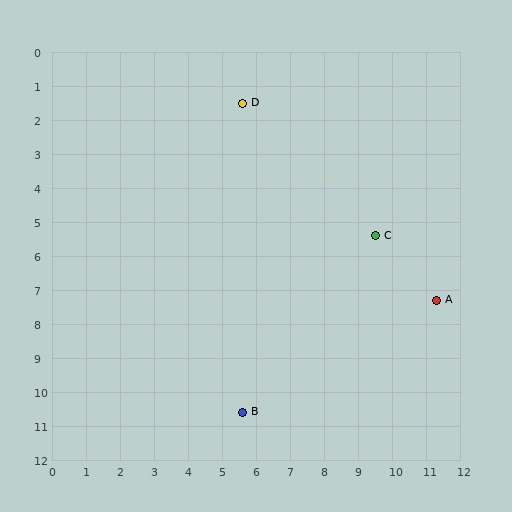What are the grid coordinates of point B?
Point B is at approximately (5.6, 10.6).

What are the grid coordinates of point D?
Point D is at approximately (5.6, 1.5).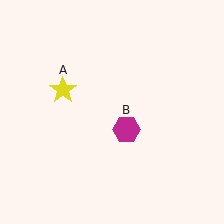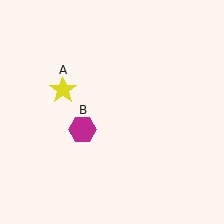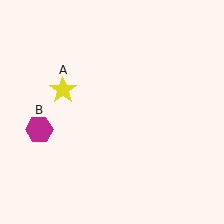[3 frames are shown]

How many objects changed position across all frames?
1 object changed position: magenta hexagon (object B).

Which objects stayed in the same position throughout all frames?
Yellow star (object A) remained stationary.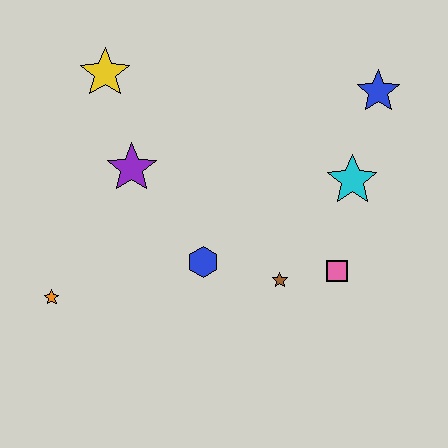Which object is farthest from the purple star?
The blue star is farthest from the purple star.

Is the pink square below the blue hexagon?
Yes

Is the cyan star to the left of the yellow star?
No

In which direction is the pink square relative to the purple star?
The pink square is to the right of the purple star.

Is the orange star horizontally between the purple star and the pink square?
No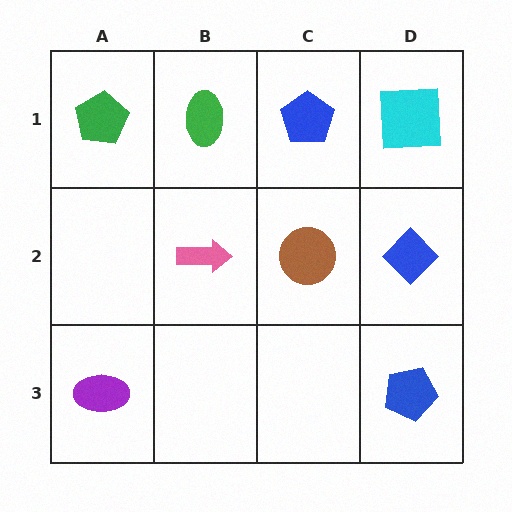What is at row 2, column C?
A brown circle.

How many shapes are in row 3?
2 shapes.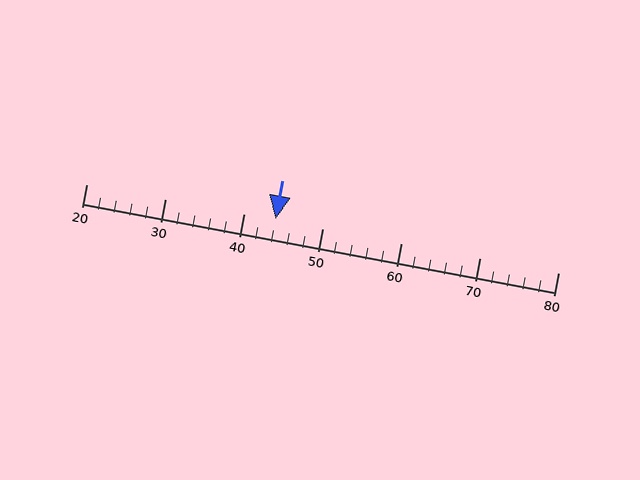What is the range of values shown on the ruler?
The ruler shows values from 20 to 80.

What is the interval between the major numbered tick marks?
The major tick marks are spaced 10 units apart.